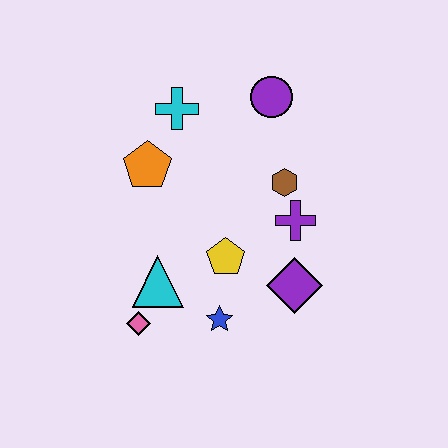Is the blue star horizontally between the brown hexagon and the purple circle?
No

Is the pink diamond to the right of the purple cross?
No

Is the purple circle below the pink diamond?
No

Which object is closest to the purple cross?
The brown hexagon is closest to the purple cross.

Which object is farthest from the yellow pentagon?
The purple circle is farthest from the yellow pentagon.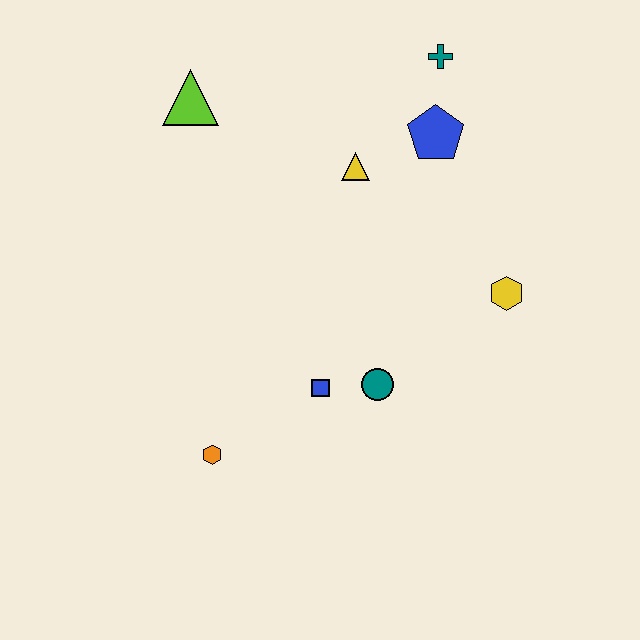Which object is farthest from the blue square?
The teal cross is farthest from the blue square.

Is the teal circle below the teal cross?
Yes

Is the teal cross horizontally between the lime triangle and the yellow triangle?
No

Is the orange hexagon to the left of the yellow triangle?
Yes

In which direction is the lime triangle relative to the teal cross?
The lime triangle is to the left of the teal cross.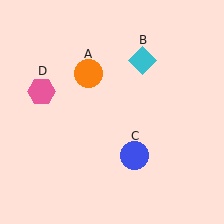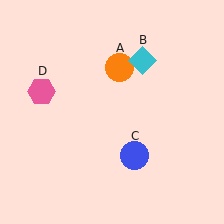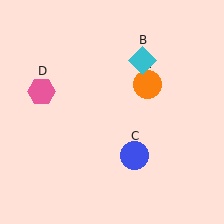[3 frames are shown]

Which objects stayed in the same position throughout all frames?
Cyan diamond (object B) and blue circle (object C) and pink hexagon (object D) remained stationary.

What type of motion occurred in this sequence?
The orange circle (object A) rotated clockwise around the center of the scene.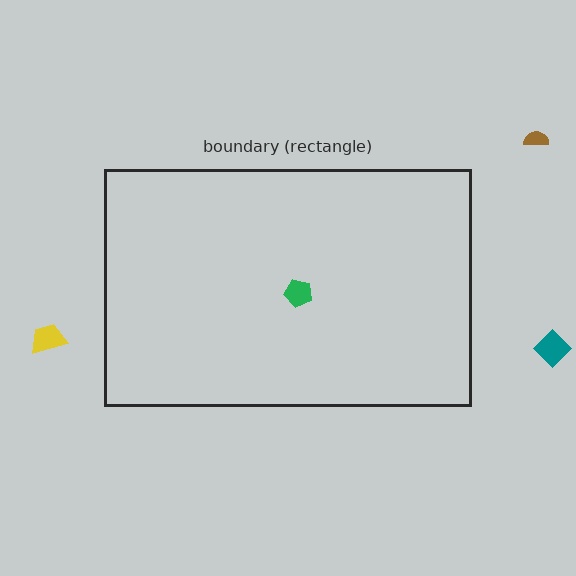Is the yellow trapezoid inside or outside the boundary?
Outside.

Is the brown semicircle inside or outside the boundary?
Outside.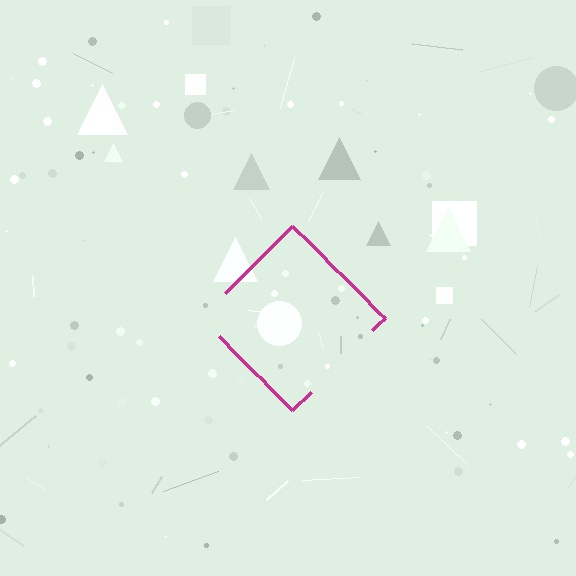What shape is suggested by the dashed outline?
The dashed outline suggests a diamond.